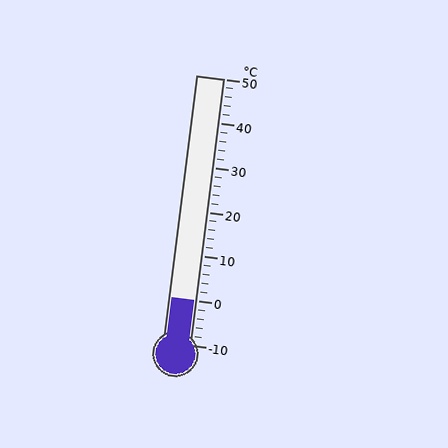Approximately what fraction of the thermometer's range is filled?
The thermometer is filled to approximately 15% of its range.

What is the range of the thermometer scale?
The thermometer scale ranges from -10°C to 50°C.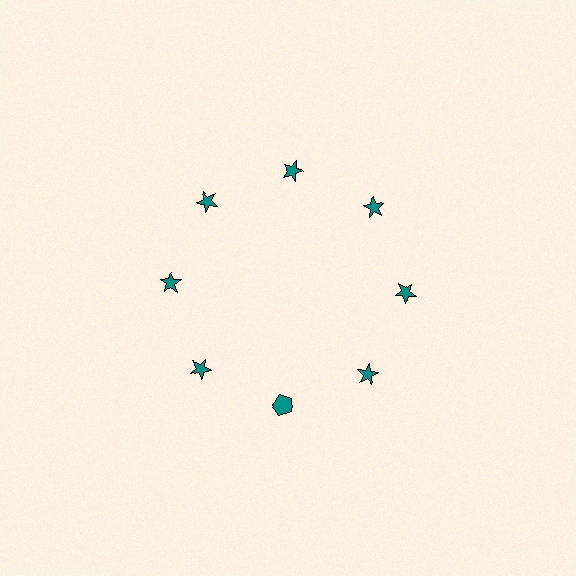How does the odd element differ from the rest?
It has a different shape: pentagon instead of star.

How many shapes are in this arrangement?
There are 8 shapes arranged in a ring pattern.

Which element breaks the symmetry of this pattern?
The teal pentagon at roughly the 6 o'clock position breaks the symmetry. All other shapes are teal stars.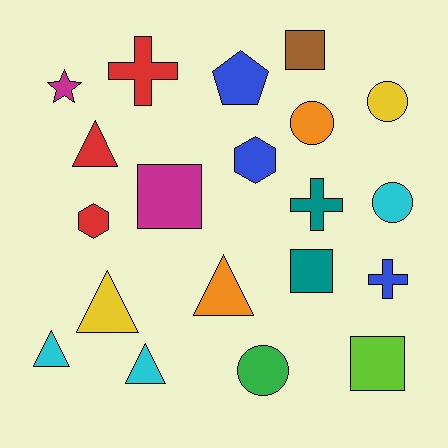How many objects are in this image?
There are 20 objects.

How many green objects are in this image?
There is 1 green object.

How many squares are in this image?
There are 4 squares.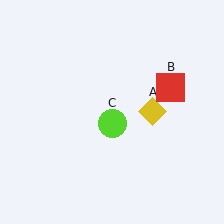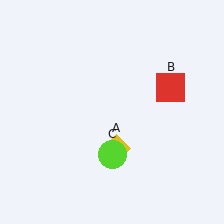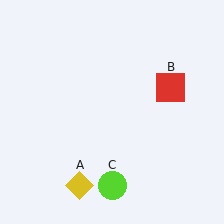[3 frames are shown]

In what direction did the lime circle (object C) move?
The lime circle (object C) moved down.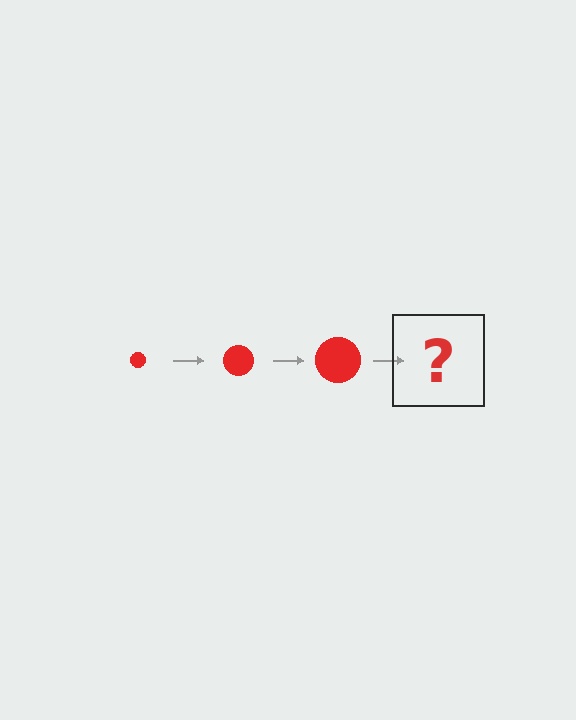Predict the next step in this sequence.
The next step is a red circle, larger than the previous one.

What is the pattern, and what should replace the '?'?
The pattern is that the circle gets progressively larger each step. The '?' should be a red circle, larger than the previous one.